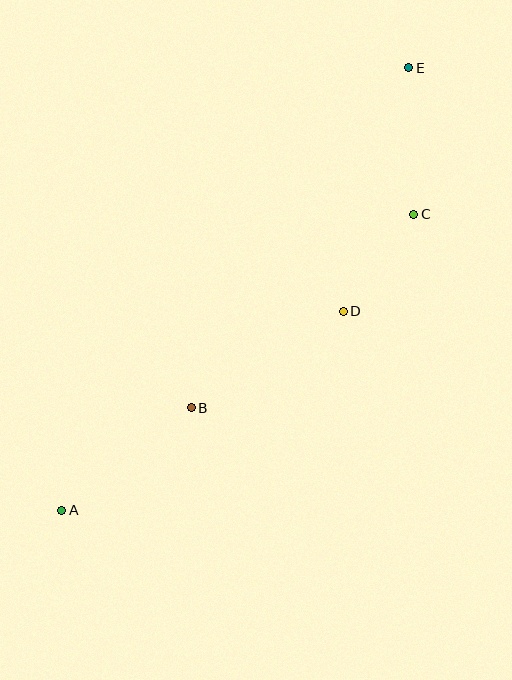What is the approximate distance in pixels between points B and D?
The distance between B and D is approximately 180 pixels.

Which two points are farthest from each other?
Points A and E are farthest from each other.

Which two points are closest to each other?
Points C and D are closest to each other.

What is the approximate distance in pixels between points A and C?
The distance between A and C is approximately 460 pixels.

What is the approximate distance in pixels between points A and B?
The distance between A and B is approximately 165 pixels.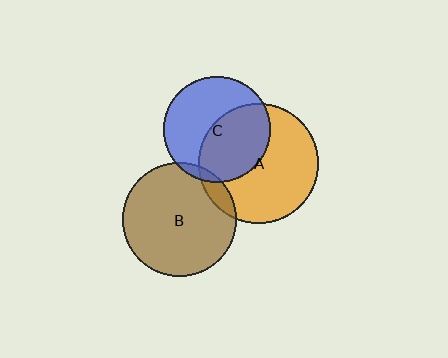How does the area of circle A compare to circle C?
Approximately 1.3 times.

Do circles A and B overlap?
Yes.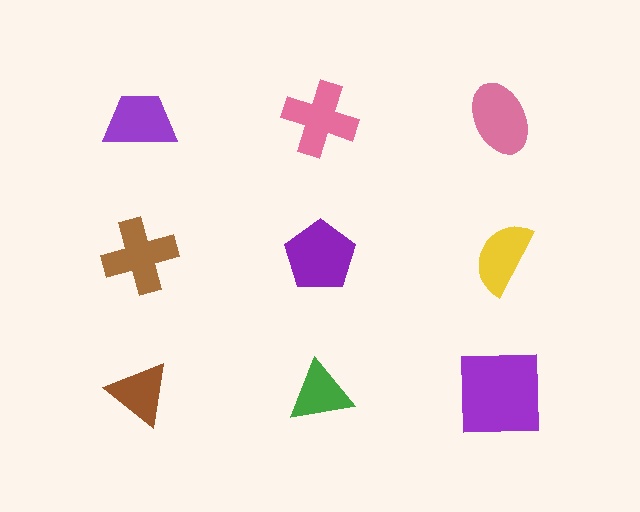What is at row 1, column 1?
A purple trapezoid.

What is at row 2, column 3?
A yellow semicircle.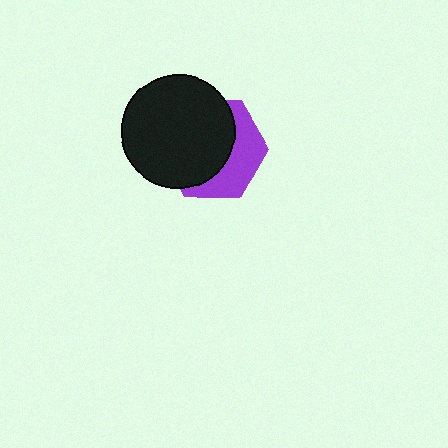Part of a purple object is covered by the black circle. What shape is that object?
It is a hexagon.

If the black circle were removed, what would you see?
You would see the complete purple hexagon.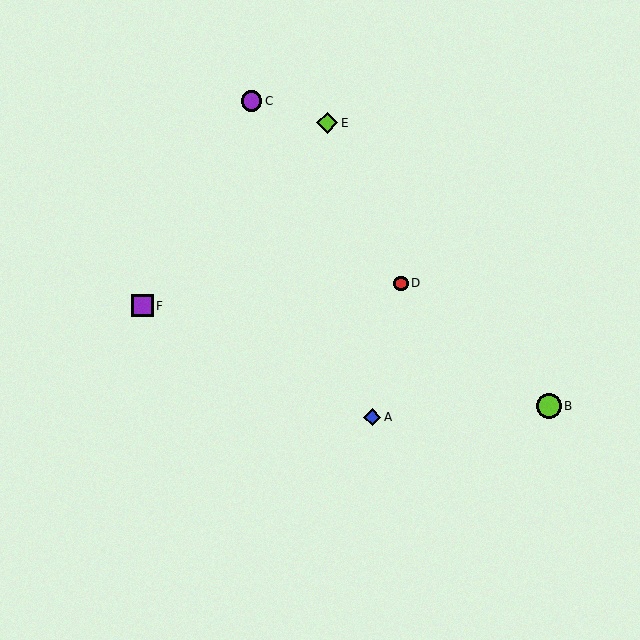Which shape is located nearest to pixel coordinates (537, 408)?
The lime circle (labeled B) at (549, 406) is nearest to that location.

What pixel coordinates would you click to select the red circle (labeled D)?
Click at (401, 283) to select the red circle D.